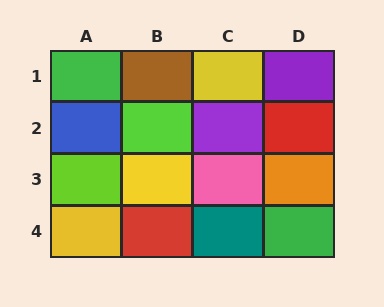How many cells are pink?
1 cell is pink.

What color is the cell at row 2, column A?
Blue.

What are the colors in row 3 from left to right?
Lime, yellow, pink, orange.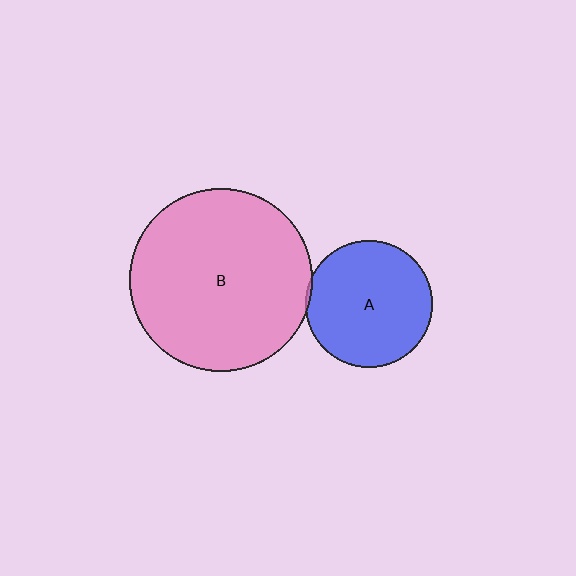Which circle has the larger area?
Circle B (pink).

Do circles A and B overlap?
Yes.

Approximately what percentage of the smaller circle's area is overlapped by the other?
Approximately 5%.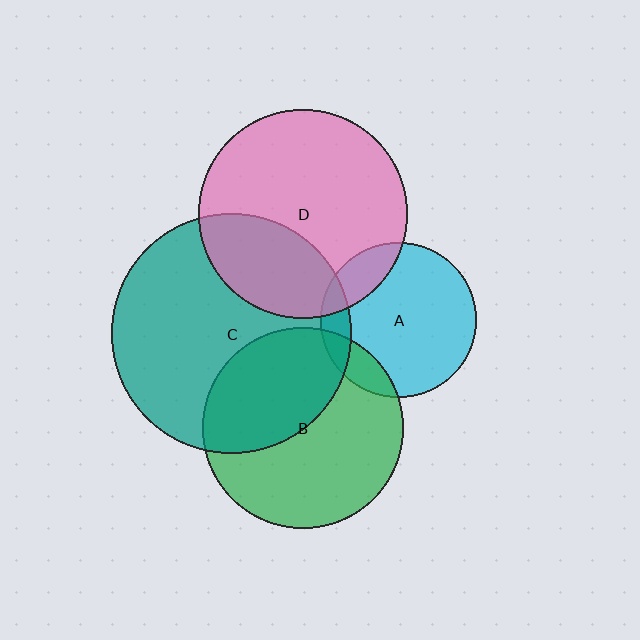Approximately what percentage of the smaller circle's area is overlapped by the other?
Approximately 10%.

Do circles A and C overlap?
Yes.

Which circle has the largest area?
Circle C (teal).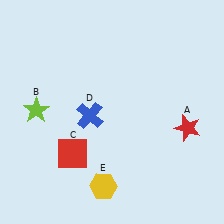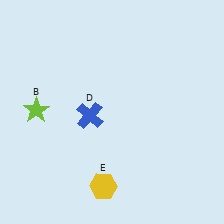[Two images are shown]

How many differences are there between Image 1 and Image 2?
There are 2 differences between the two images.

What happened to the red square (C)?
The red square (C) was removed in Image 2. It was in the bottom-left area of Image 1.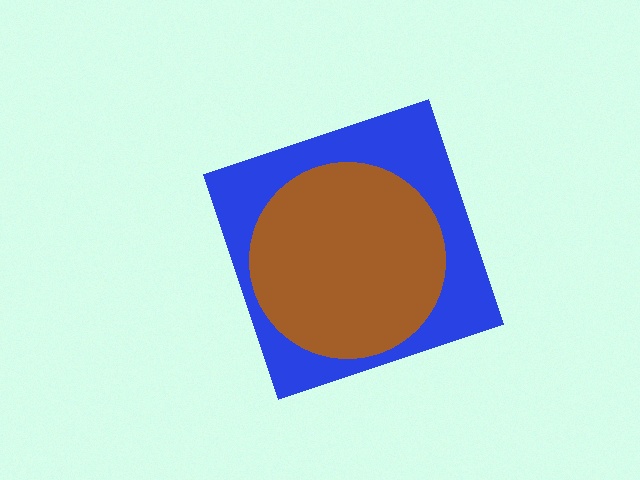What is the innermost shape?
The brown circle.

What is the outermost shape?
The blue diamond.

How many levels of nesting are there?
2.